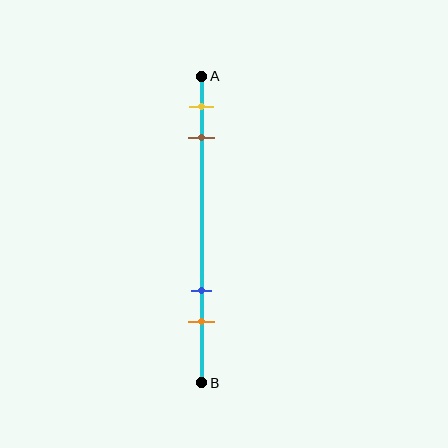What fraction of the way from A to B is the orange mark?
The orange mark is approximately 80% (0.8) of the way from A to B.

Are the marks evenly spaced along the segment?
No, the marks are not evenly spaced.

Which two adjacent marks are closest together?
The yellow and brown marks are the closest adjacent pair.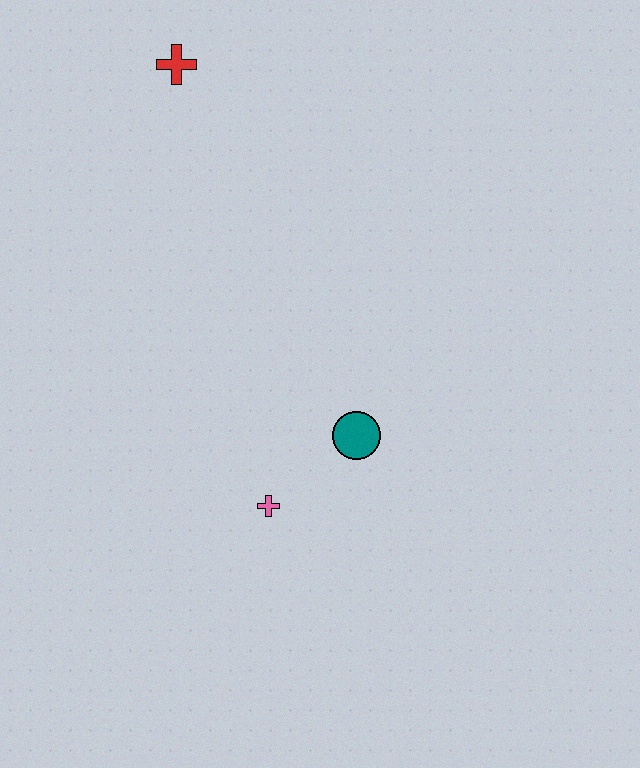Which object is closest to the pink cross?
The teal circle is closest to the pink cross.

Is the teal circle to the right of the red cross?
Yes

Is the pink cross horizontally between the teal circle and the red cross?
Yes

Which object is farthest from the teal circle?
The red cross is farthest from the teal circle.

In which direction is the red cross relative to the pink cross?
The red cross is above the pink cross.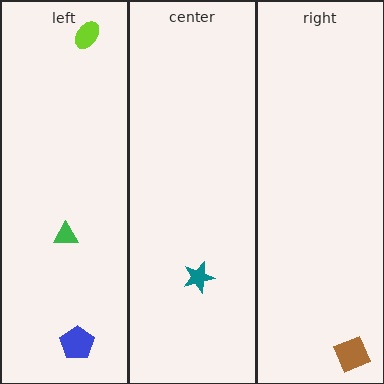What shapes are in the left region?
The blue pentagon, the lime ellipse, the green triangle.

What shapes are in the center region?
The teal star.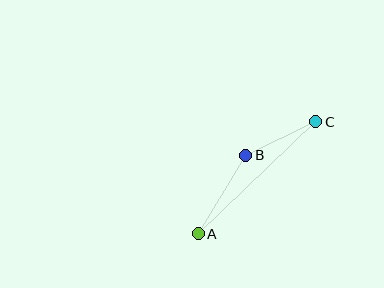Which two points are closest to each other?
Points B and C are closest to each other.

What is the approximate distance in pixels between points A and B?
The distance between A and B is approximately 92 pixels.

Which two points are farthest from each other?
Points A and C are farthest from each other.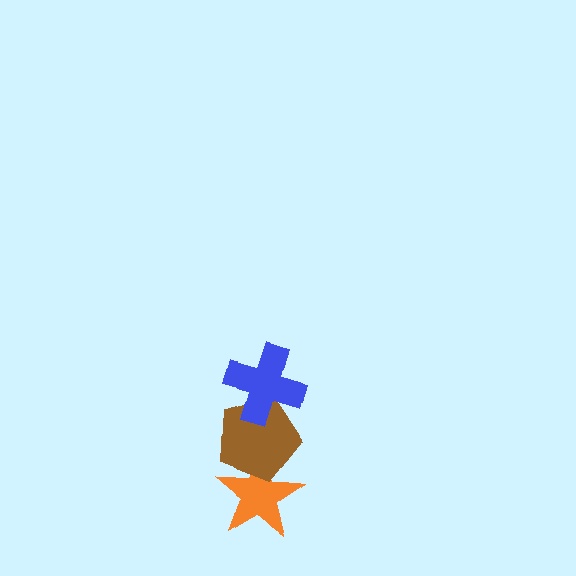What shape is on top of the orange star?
The brown pentagon is on top of the orange star.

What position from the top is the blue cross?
The blue cross is 1st from the top.